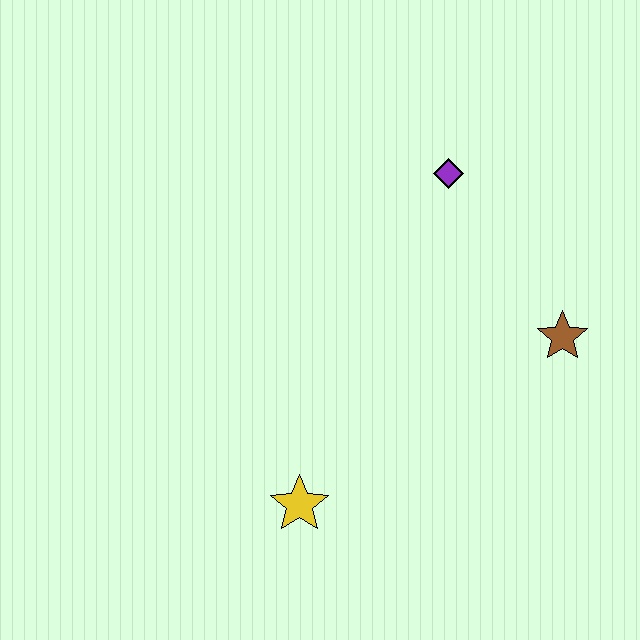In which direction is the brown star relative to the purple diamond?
The brown star is below the purple diamond.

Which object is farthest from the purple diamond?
The yellow star is farthest from the purple diamond.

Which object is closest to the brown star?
The purple diamond is closest to the brown star.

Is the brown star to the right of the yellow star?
Yes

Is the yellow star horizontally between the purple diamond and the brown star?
No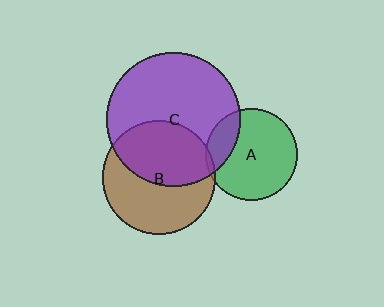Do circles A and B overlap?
Yes.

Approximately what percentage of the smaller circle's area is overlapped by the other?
Approximately 5%.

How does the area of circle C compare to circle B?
Approximately 1.4 times.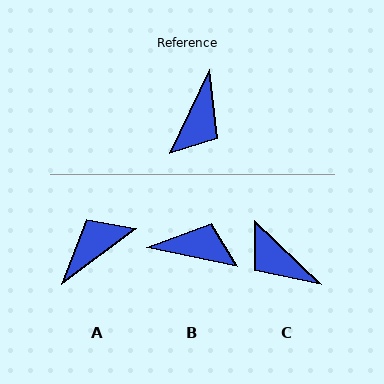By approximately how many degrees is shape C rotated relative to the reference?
Approximately 108 degrees clockwise.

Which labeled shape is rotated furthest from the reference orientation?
A, about 152 degrees away.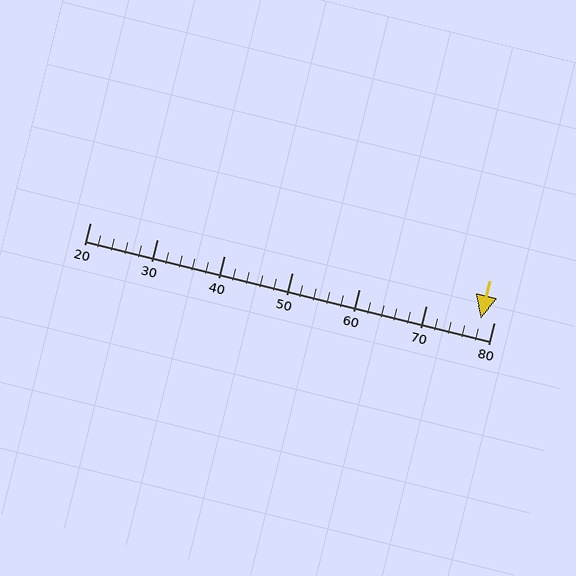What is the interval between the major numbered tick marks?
The major tick marks are spaced 10 units apart.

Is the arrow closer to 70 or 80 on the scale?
The arrow is closer to 80.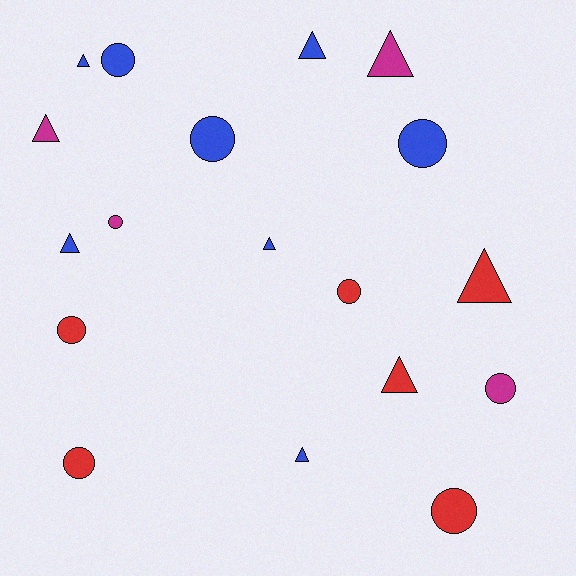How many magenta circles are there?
There are 2 magenta circles.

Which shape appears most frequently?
Triangle, with 9 objects.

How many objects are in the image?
There are 18 objects.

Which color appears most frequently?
Blue, with 8 objects.